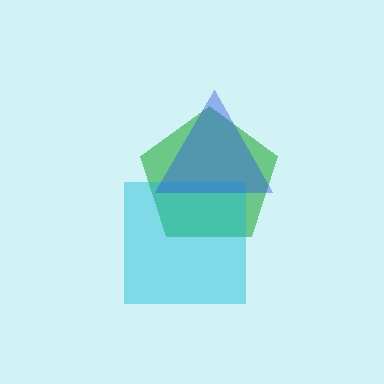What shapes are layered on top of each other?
The layered shapes are: a green pentagon, a cyan square, a blue triangle.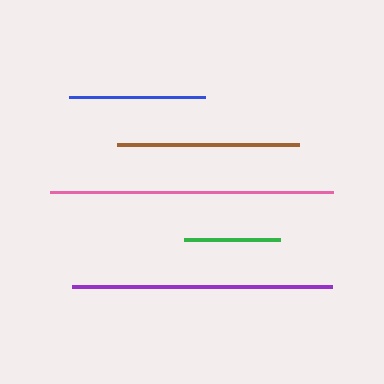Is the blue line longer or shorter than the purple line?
The purple line is longer than the blue line.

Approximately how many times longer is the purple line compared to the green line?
The purple line is approximately 2.7 times the length of the green line.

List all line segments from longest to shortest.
From longest to shortest: pink, purple, brown, blue, green.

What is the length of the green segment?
The green segment is approximately 96 pixels long.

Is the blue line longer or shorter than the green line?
The blue line is longer than the green line.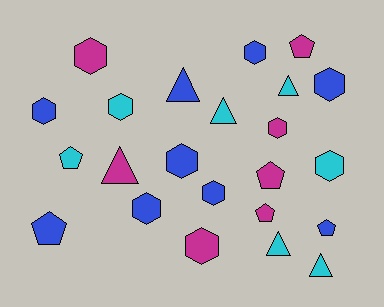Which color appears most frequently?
Blue, with 9 objects.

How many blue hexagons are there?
There are 6 blue hexagons.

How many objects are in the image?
There are 23 objects.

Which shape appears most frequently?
Hexagon, with 11 objects.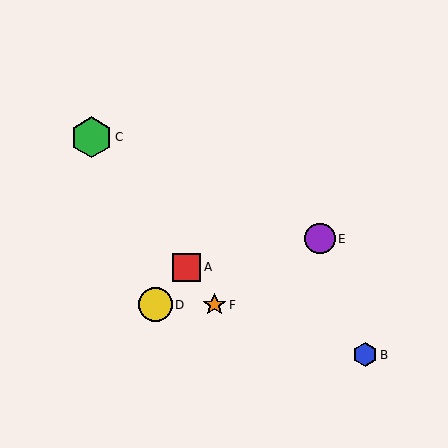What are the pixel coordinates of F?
Object F is at (214, 305).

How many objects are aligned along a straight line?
3 objects (A, C, F) are aligned along a straight line.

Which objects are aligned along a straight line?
Objects A, C, F are aligned along a straight line.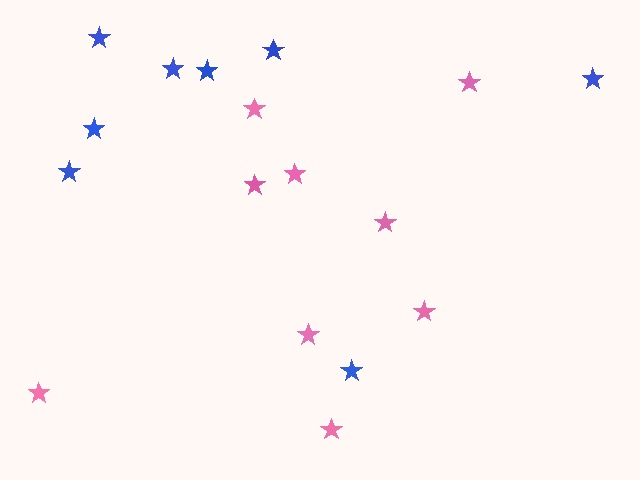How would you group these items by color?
There are 2 groups: one group of blue stars (8) and one group of pink stars (9).